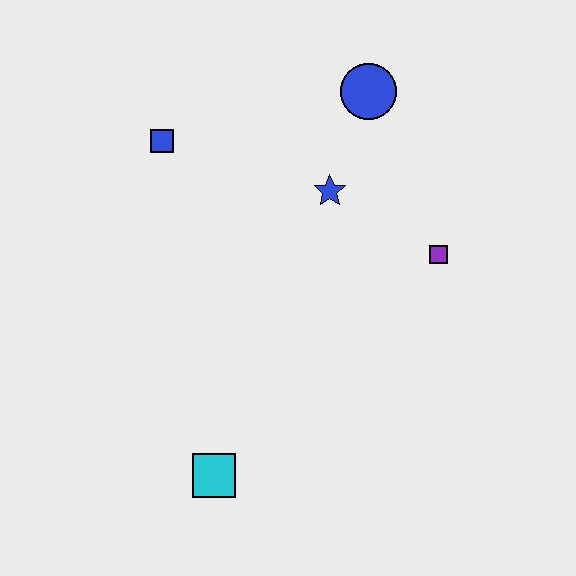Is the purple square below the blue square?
Yes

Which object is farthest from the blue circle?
The cyan square is farthest from the blue circle.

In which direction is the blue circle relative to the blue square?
The blue circle is to the right of the blue square.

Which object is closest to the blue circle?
The blue star is closest to the blue circle.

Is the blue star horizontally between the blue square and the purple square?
Yes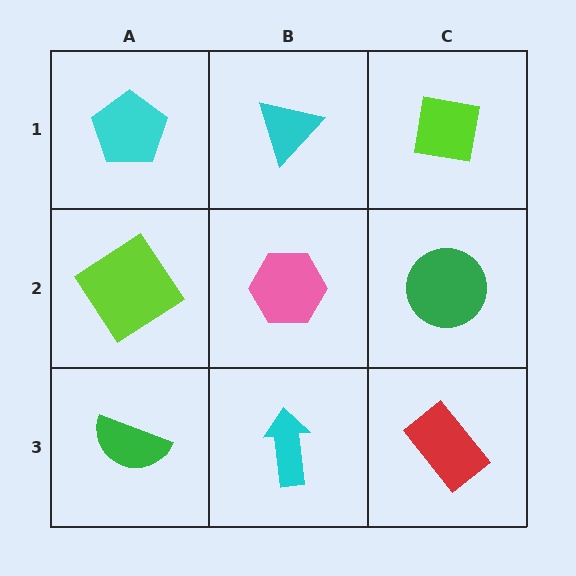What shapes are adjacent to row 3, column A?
A lime diamond (row 2, column A), a cyan arrow (row 3, column B).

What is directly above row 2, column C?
A lime square.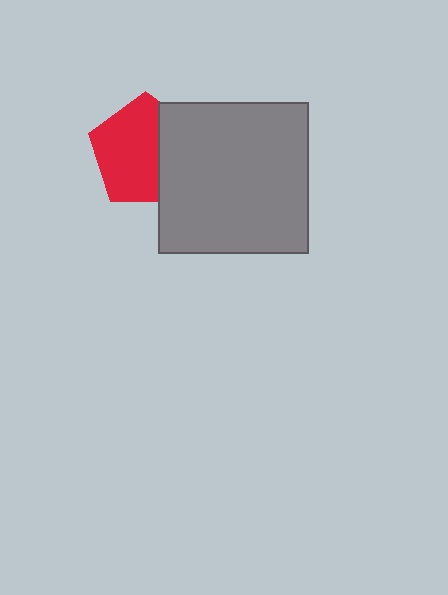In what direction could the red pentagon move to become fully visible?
The red pentagon could move left. That would shift it out from behind the gray square entirely.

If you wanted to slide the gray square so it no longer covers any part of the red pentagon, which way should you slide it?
Slide it right — that is the most direct way to separate the two shapes.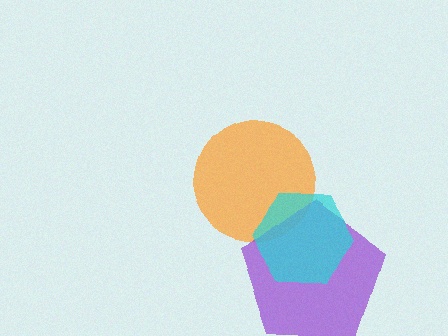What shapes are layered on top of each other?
The layered shapes are: an orange circle, a purple pentagon, a cyan hexagon.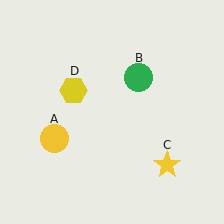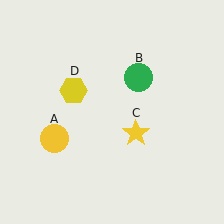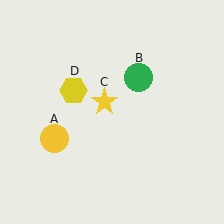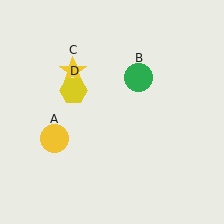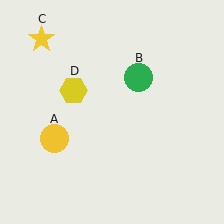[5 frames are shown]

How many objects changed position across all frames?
1 object changed position: yellow star (object C).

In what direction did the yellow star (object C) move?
The yellow star (object C) moved up and to the left.